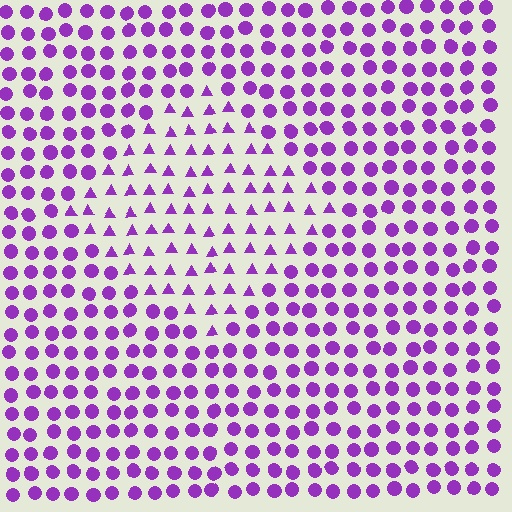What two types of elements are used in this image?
The image uses triangles inside the diamond region and circles outside it.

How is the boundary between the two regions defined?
The boundary is defined by a change in element shape: triangles inside vs. circles outside. All elements share the same color and spacing.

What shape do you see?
I see a diamond.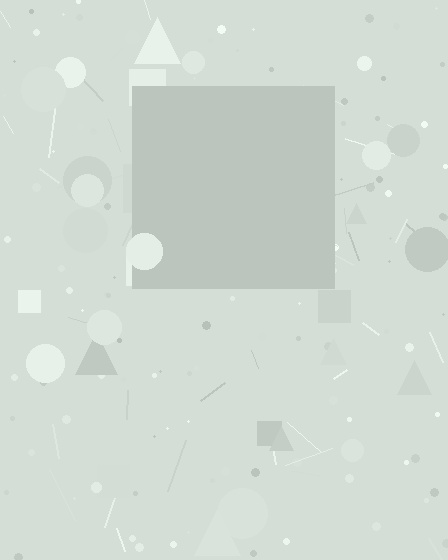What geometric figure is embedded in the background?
A square is embedded in the background.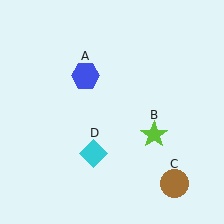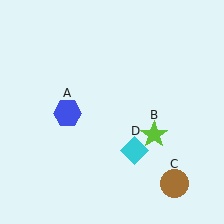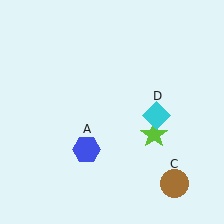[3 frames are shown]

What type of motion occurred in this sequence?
The blue hexagon (object A), cyan diamond (object D) rotated counterclockwise around the center of the scene.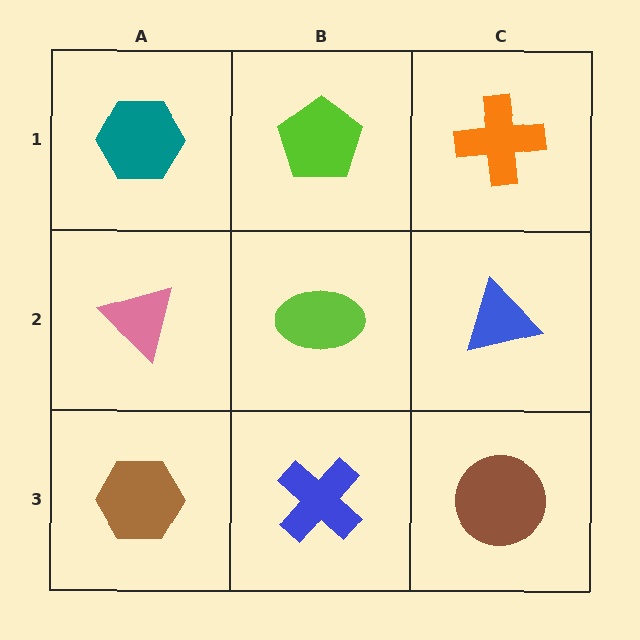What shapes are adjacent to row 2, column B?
A lime pentagon (row 1, column B), a blue cross (row 3, column B), a pink triangle (row 2, column A), a blue triangle (row 2, column C).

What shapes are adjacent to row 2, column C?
An orange cross (row 1, column C), a brown circle (row 3, column C), a lime ellipse (row 2, column B).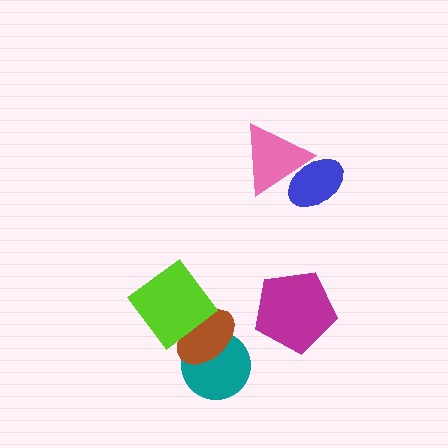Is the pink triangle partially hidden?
Yes, it is partially covered by another shape.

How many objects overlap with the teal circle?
1 object overlaps with the teal circle.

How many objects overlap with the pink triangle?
1 object overlaps with the pink triangle.